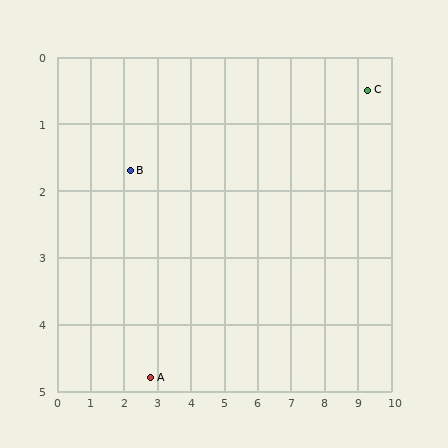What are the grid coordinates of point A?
Point A is at approximately (2.8, 4.8).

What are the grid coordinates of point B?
Point B is at approximately (2.2, 1.7).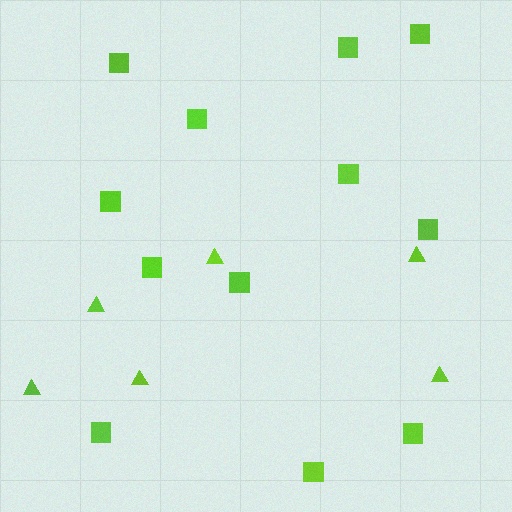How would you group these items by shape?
There are 2 groups: one group of squares (12) and one group of triangles (6).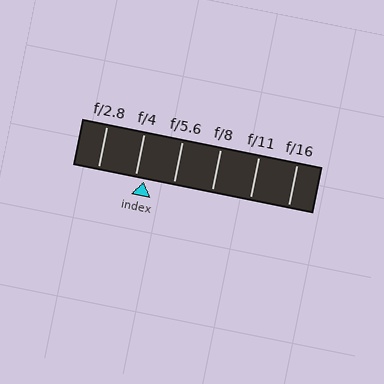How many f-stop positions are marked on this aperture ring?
There are 6 f-stop positions marked.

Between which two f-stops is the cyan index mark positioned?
The index mark is between f/4 and f/5.6.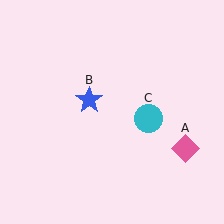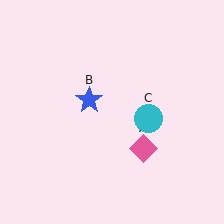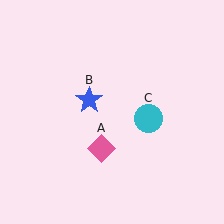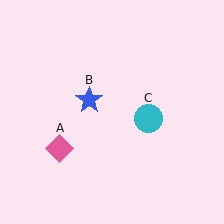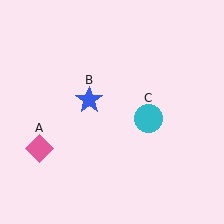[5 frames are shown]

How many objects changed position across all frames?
1 object changed position: pink diamond (object A).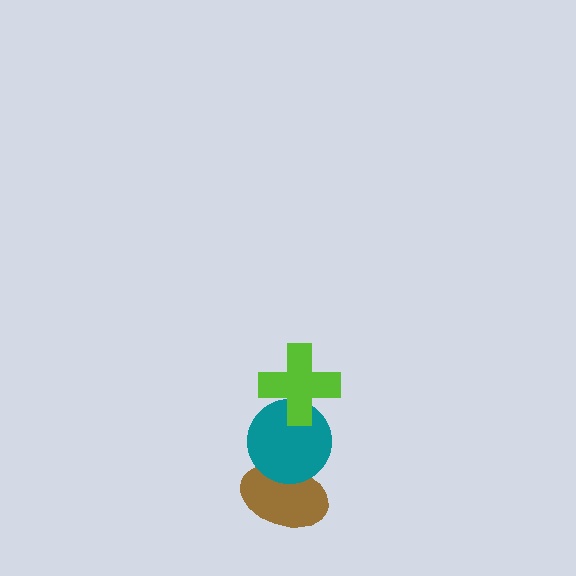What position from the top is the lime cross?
The lime cross is 1st from the top.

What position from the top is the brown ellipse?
The brown ellipse is 3rd from the top.